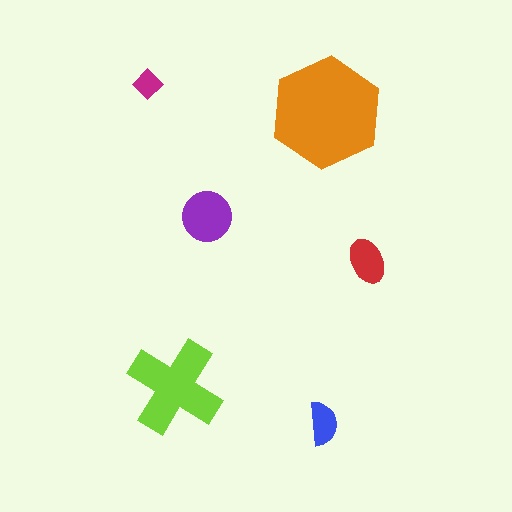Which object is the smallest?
The magenta diamond.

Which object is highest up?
The magenta diamond is topmost.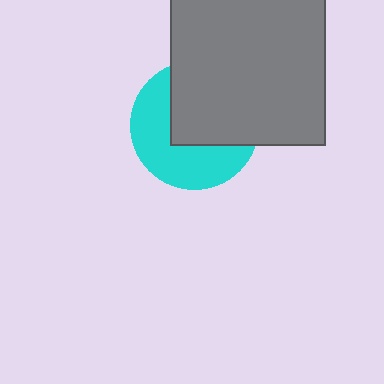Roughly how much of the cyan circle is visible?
About half of it is visible (roughly 49%).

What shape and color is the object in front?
The object in front is a gray square.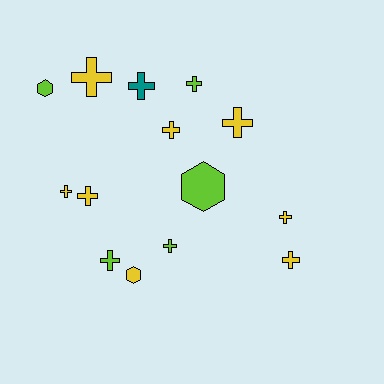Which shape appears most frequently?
Cross, with 11 objects.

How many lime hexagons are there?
There are 2 lime hexagons.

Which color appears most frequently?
Yellow, with 8 objects.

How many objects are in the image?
There are 14 objects.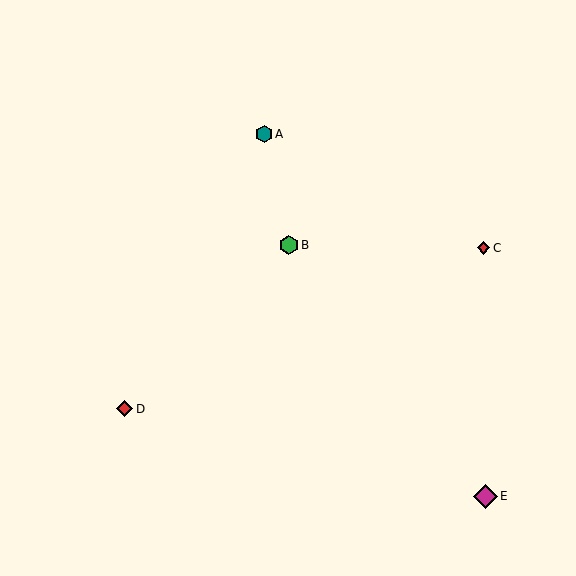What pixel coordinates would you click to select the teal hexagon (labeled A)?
Click at (264, 134) to select the teal hexagon A.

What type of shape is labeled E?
Shape E is a magenta diamond.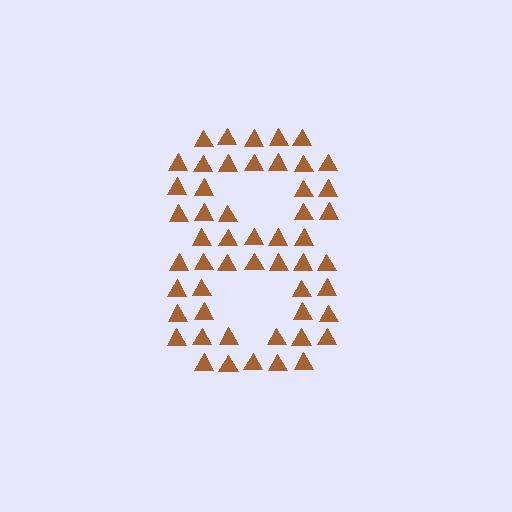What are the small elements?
The small elements are triangles.